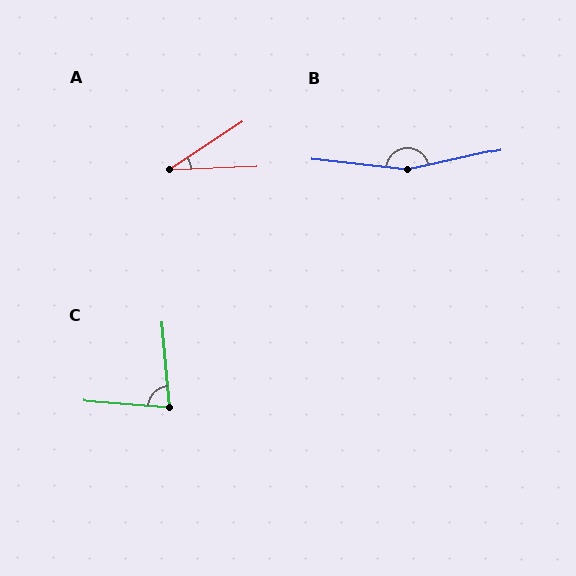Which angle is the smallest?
A, at approximately 31 degrees.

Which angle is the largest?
B, at approximately 162 degrees.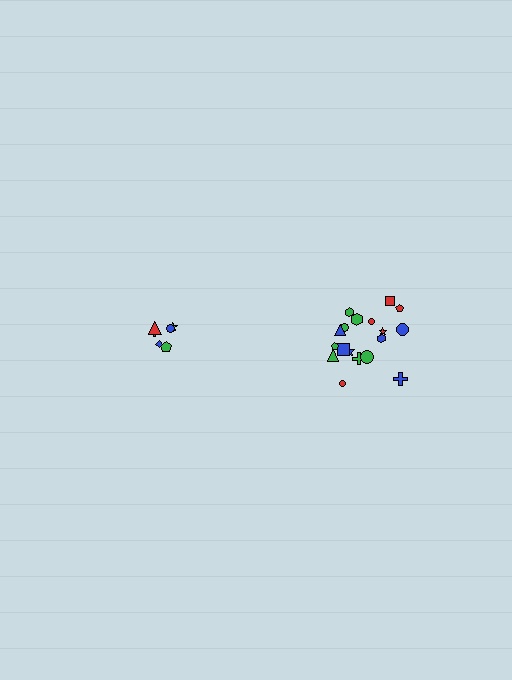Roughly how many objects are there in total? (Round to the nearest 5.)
Roughly 25 objects in total.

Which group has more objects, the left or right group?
The right group.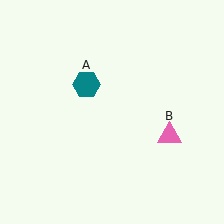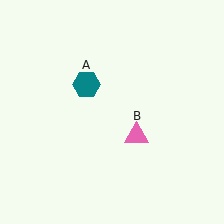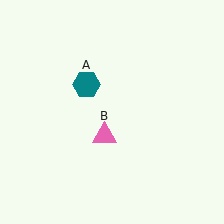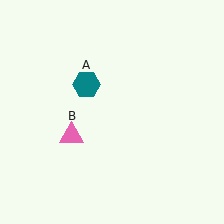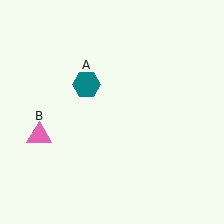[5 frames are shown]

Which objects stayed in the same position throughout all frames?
Teal hexagon (object A) remained stationary.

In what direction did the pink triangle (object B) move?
The pink triangle (object B) moved left.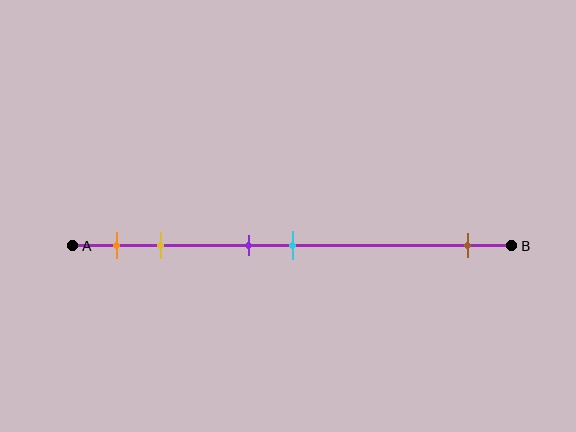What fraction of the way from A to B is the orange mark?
The orange mark is approximately 10% (0.1) of the way from A to B.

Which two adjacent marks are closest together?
The purple and cyan marks are the closest adjacent pair.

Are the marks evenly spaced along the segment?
No, the marks are not evenly spaced.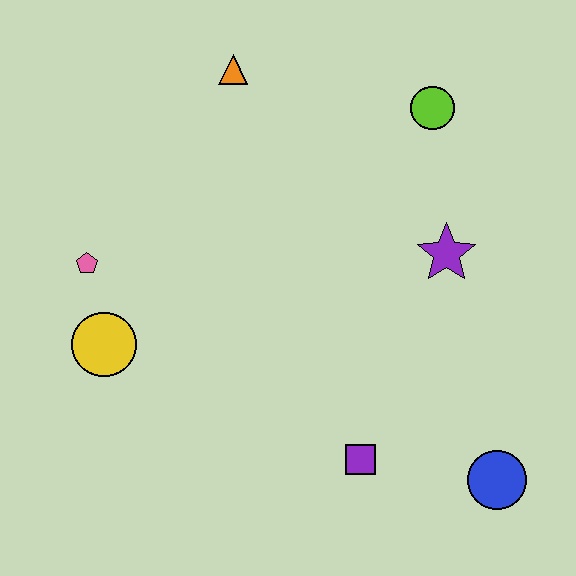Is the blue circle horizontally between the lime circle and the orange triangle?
No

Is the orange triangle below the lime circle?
No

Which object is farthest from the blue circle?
The orange triangle is farthest from the blue circle.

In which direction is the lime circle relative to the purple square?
The lime circle is above the purple square.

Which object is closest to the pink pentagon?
The yellow circle is closest to the pink pentagon.